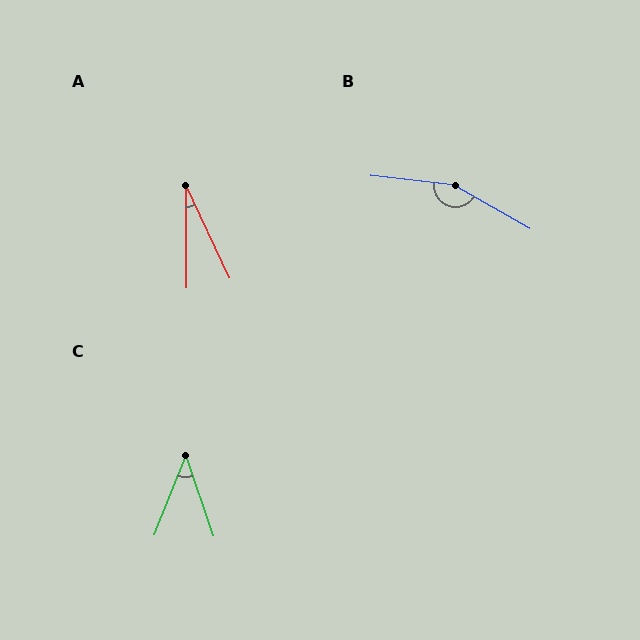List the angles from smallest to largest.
A (25°), C (41°), B (156°).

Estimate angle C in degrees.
Approximately 41 degrees.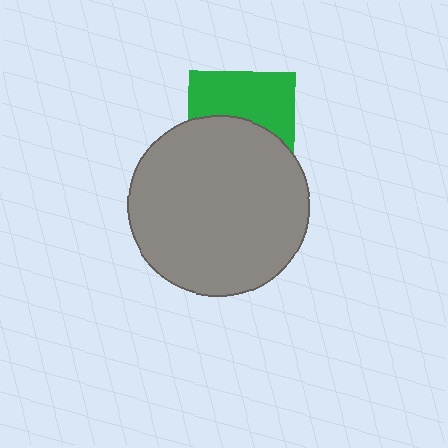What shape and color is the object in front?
The object in front is a gray circle.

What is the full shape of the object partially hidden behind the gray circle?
The partially hidden object is a green square.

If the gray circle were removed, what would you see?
You would see the complete green square.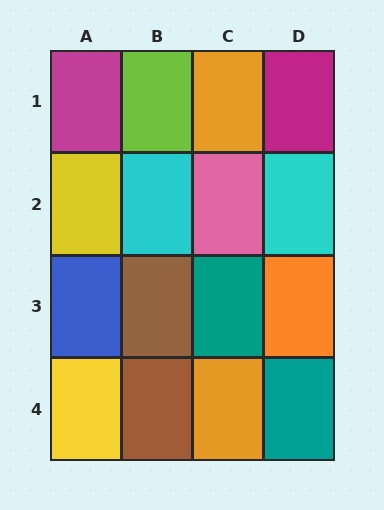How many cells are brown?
2 cells are brown.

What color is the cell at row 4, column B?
Brown.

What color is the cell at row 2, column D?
Cyan.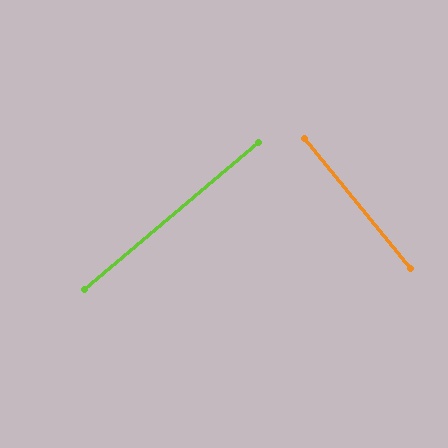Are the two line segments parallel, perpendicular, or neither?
Perpendicular — they meet at approximately 89°.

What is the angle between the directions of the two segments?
Approximately 89 degrees.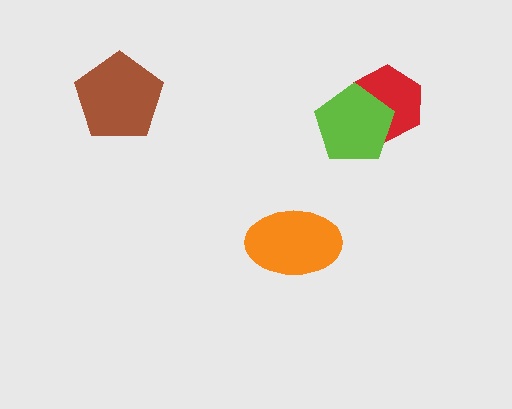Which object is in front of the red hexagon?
The lime pentagon is in front of the red hexagon.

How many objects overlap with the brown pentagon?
0 objects overlap with the brown pentagon.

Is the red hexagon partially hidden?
Yes, it is partially covered by another shape.